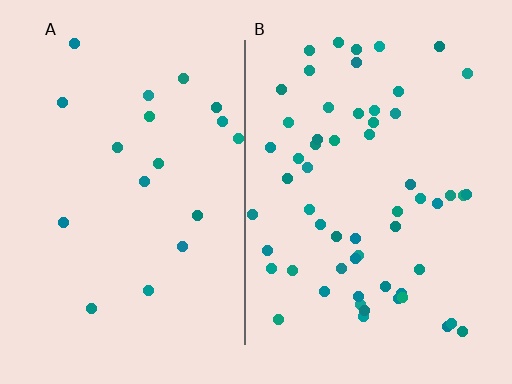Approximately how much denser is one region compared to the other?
Approximately 3.2× — region B over region A.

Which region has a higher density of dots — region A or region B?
B (the right).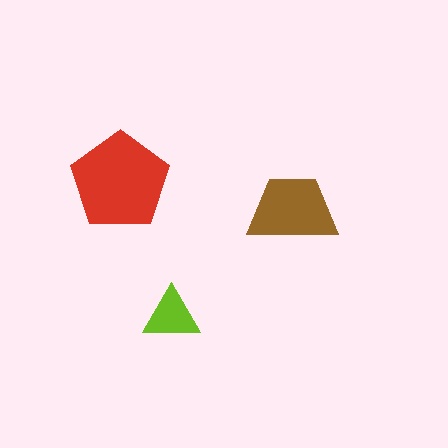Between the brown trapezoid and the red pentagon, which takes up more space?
The red pentagon.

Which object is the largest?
The red pentagon.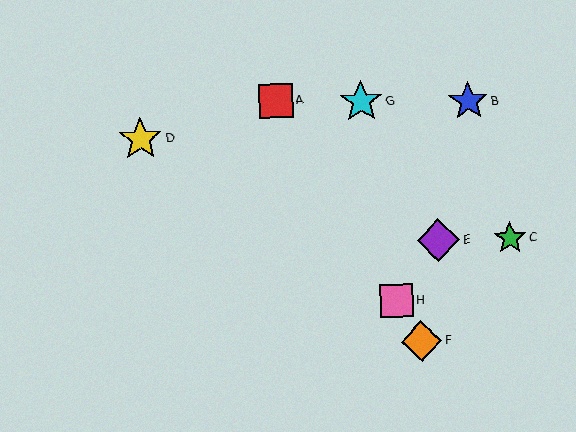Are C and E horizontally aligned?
Yes, both are at y≈238.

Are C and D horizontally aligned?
No, C is at y≈238 and D is at y≈139.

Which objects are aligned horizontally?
Objects C, E are aligned horizontally.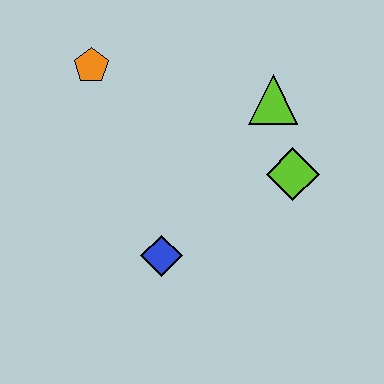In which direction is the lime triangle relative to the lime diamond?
The lime triangle is above the lime diamond.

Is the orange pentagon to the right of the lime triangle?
No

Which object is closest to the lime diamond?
The lime triangle is closest to the lime diamond.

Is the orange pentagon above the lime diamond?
Yes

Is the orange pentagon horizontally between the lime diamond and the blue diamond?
No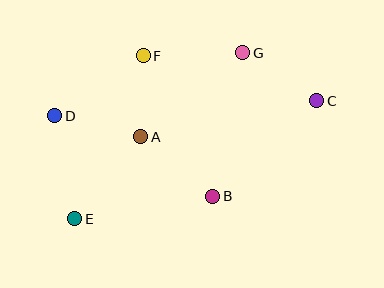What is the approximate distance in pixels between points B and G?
The distance between B and G is approximately 146 pixels.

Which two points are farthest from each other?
Points C and E are farthest from each other.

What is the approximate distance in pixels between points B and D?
The distance between B and D is approximately 177 pixels.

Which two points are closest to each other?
Points A and F are closest to each other.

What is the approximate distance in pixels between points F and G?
The distance between F and G is approximately 99 pixels.